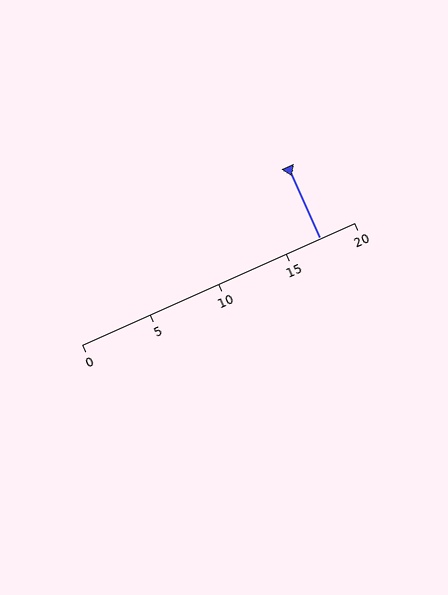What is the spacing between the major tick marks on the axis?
The major ticks are spaced 5 apart.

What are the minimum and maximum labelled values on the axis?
The axis runs from 0 to 20.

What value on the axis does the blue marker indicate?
The marker indicates approximately 17.5.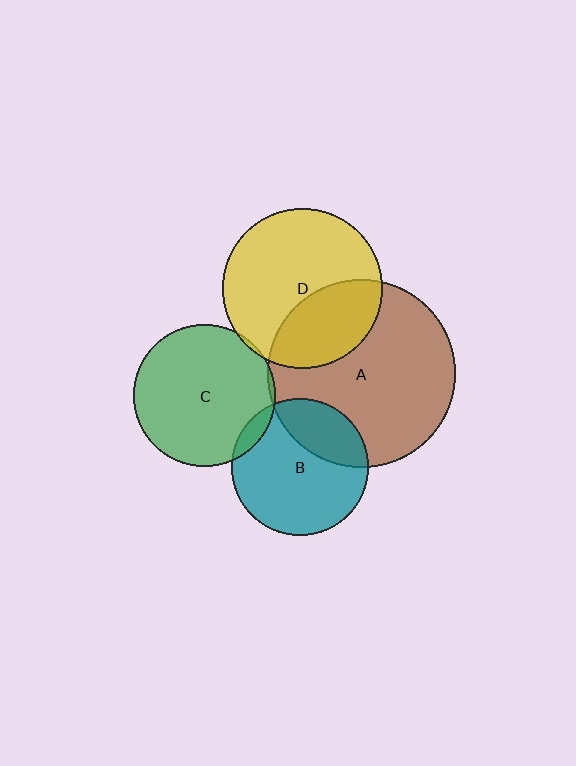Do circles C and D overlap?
Yes.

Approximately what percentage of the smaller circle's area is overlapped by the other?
Approximately 5%.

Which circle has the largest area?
Circle A (brown).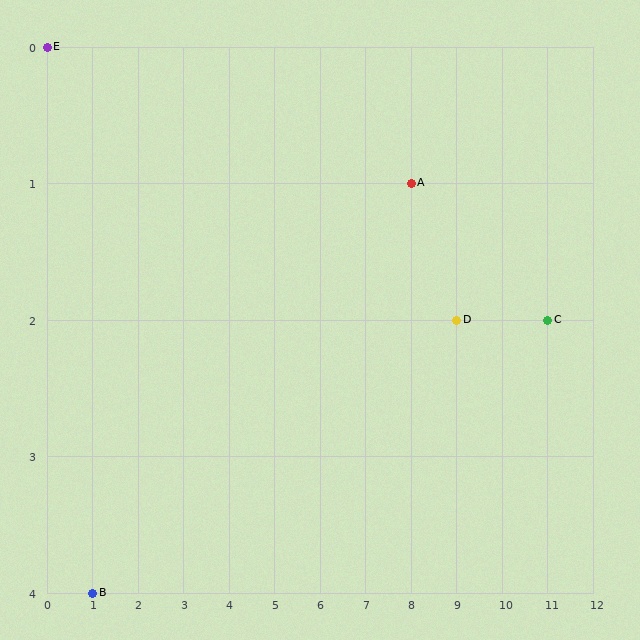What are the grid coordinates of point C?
Point C is at grid coordinates (11, 2).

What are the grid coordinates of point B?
Point B is at grid coordinates (1, 4).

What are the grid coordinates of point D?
Point D is at grid coordinates (9, 2).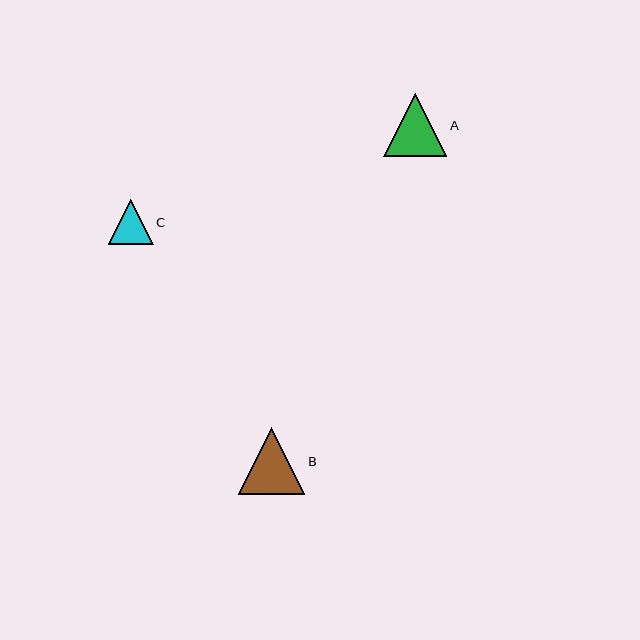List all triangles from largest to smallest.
From largest to smallest: B, A, C.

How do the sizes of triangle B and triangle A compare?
Triangle B and triangle A are approximately the same size.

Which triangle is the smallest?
Triangle C is the smallest with a size of approximately 45 pixels.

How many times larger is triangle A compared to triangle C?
Triangle A is approximately 1.4 times the size of triangle C.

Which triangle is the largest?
Triangle B is the largest with a size of approximately 67 pixels.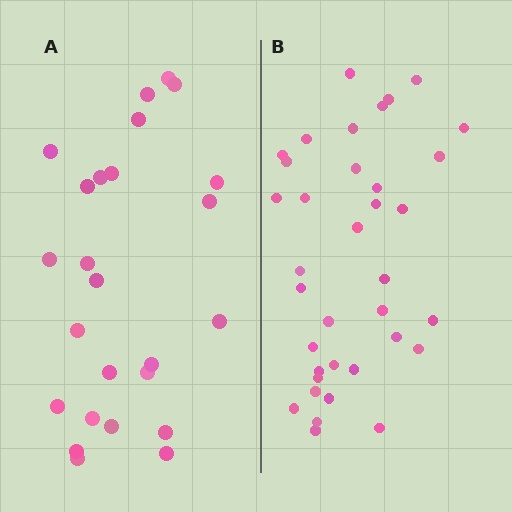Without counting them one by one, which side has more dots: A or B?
Region B (the right region) has more dots.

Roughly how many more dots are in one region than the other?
Region B has roughly 12 or so more dots than region A.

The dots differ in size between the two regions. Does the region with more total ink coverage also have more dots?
No. Region A has more total ink coverage because its dots are larger, but region B actually contains more individual dots. Total area can be misleading — the number of items is what matters here.